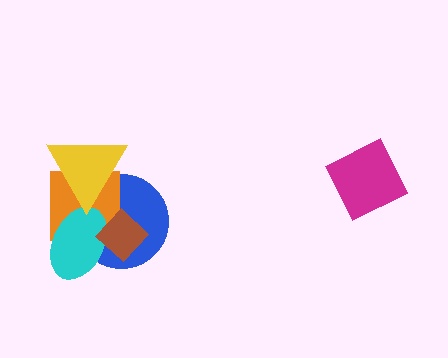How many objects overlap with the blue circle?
4 objects overlap with the blue circle.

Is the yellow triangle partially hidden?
No, no other shape covers it.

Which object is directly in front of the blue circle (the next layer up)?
The orange square is directly in front of the blue circle.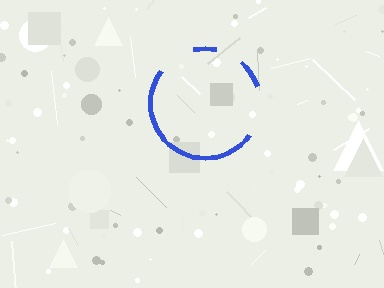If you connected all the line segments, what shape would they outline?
They would outline a circle.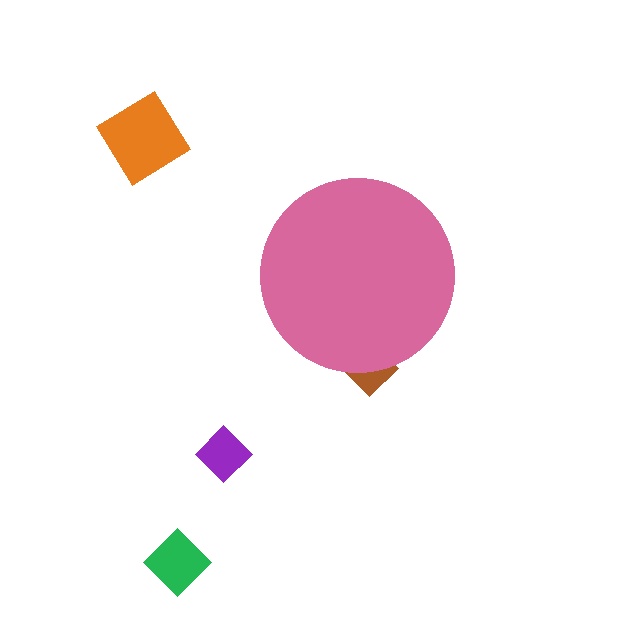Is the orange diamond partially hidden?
No, the orange diamond is fully visible.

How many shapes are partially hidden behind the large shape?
1 shape is partially hidden.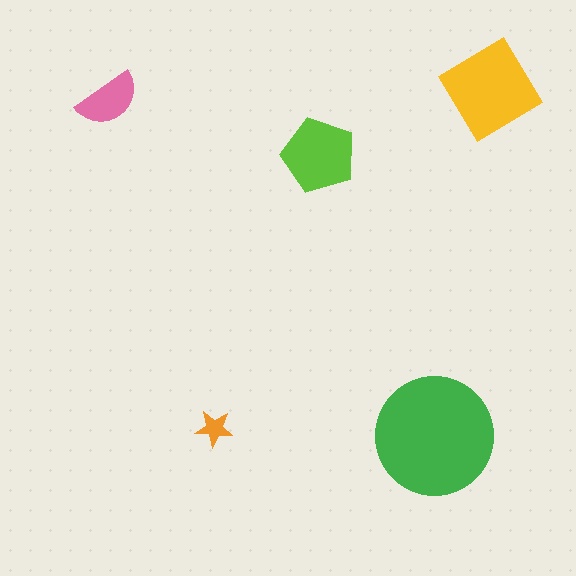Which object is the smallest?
The orange star.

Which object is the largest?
The green circle.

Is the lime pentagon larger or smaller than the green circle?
Smaller.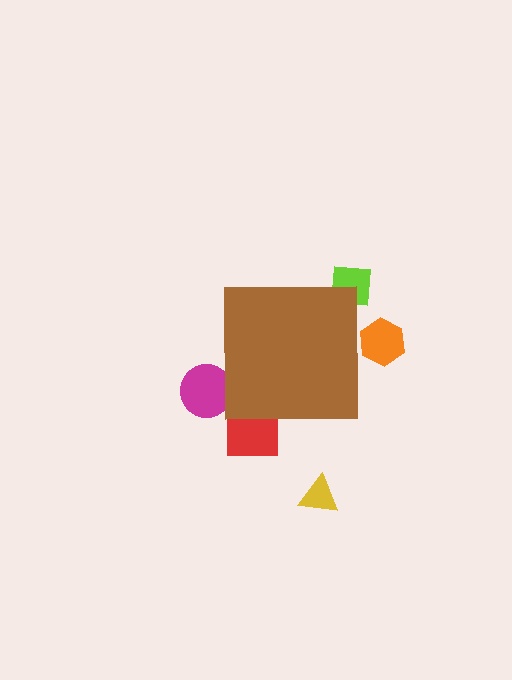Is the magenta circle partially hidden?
Yes, the magenta circle is partially hidden behind the brown square.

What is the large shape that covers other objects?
A brown square.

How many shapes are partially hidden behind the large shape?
4 shapes are partially hidden.